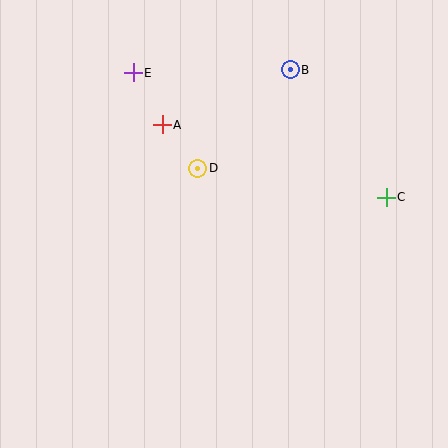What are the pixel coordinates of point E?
Point E is at (133, 73).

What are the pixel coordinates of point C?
Point C is at (386, 197).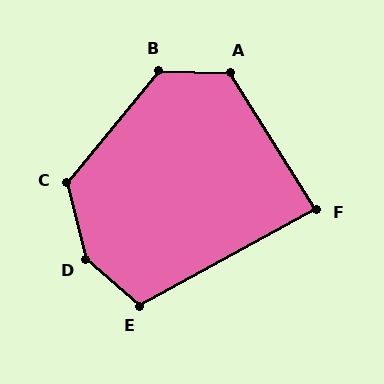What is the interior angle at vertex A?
Approximately 123 degrees (obtuse).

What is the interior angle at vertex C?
Approximately 127 degrees (obtuse).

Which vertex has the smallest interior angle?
F, at approximately 87 degrees.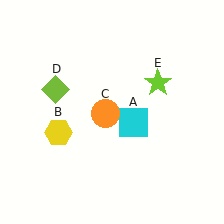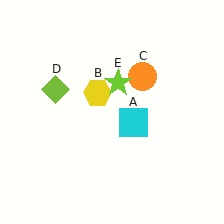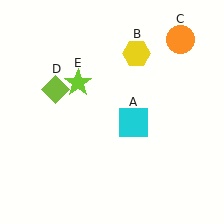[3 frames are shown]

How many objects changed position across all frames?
3 objects changed position: yellow hexagon (object B), orange circle (object C), lime star (object E).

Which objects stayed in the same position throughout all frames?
Cyan square (object A) and lime diamond (object D) remained stationary.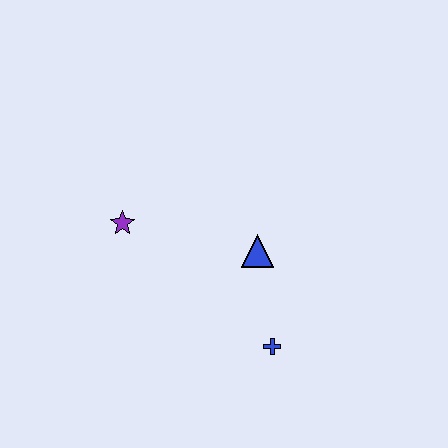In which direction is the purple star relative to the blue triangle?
The purple star is to the left of the blue triangle.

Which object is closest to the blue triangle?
The blue cross is closest to the blue triangle.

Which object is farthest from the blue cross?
The purple star is farthest from the blue cross.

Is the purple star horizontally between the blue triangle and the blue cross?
No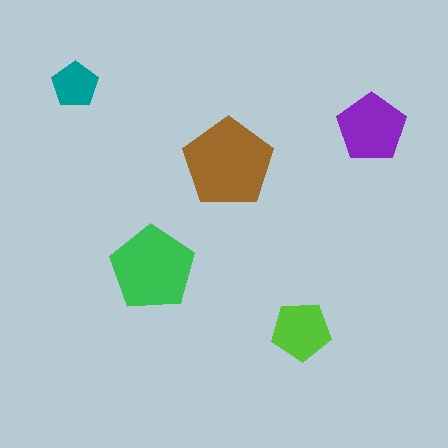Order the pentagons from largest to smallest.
the brown one, the green one, the purple one, the lime one, the teal one.